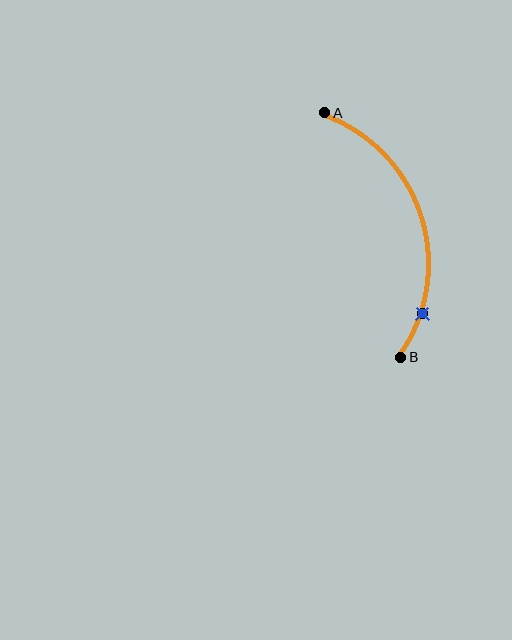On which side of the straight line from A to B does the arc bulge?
The arc bulges to the right of the straight line connecting A and B.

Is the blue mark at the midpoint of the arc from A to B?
No. The blue mark lies on the arc but is closer to endpoint B. The arc midpoint would be at the point on the curve equidistant along the arc from both A and B.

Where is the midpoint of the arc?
The arc midpoint is the point on the curve farthest from the straight line joining A and B. It sits to the right of that line.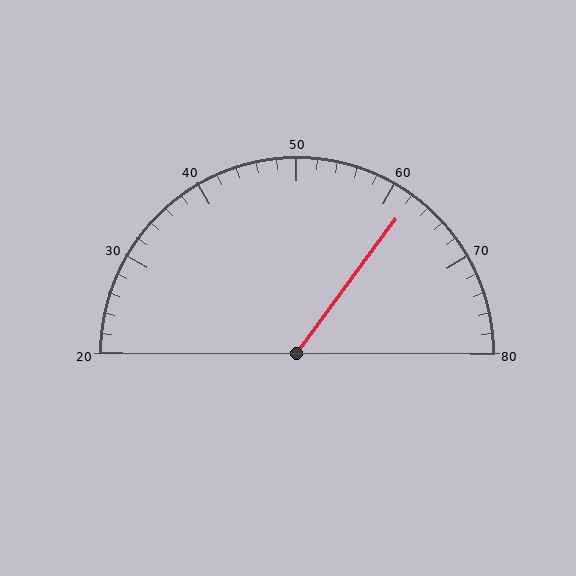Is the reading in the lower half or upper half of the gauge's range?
The reading is in the upper half of the range (20 to 80).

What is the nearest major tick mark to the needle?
The nearest major tick mark is 60.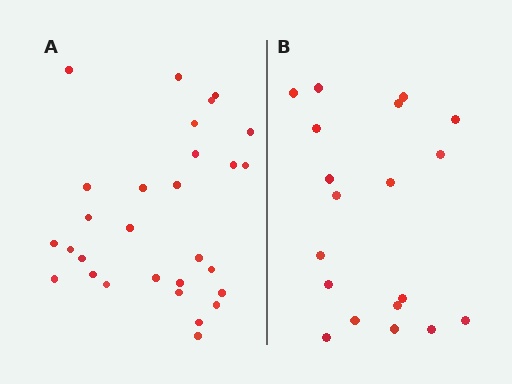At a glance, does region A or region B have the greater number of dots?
Region A (the left region) has more dots.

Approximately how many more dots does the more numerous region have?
Region A has roughly 10 or so more dots than region B.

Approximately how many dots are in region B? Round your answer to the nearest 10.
About 20 dots. (The exact count is 19, which rounds to 20.)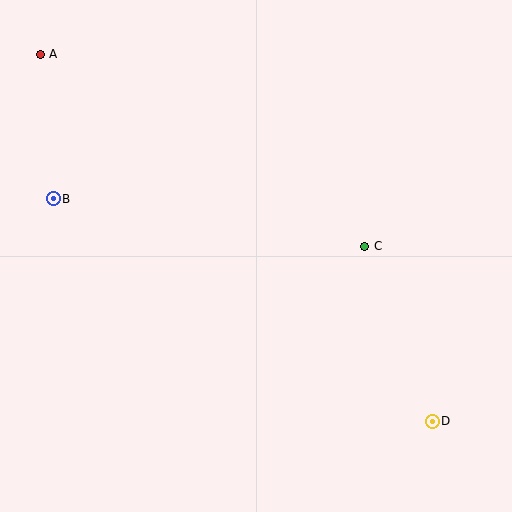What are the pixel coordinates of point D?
Point D is at (432, 421).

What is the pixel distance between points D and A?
The distance between D and A is 537 pixels.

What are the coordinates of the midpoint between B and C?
The midpoint between B and C is at (209, 223).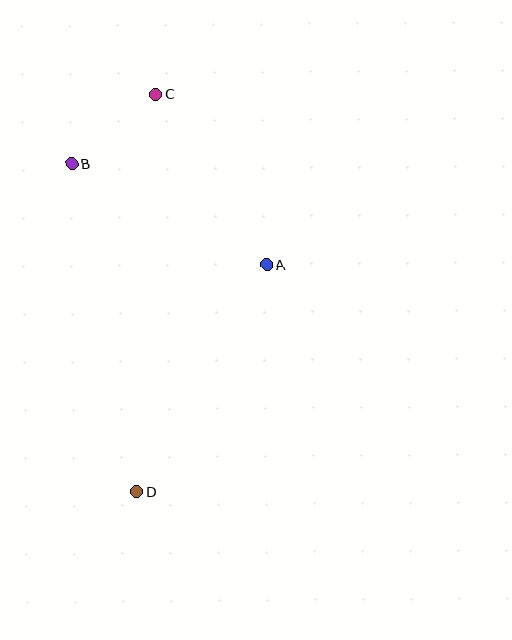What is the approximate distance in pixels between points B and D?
The distance between B and D is approximately 335 pixels.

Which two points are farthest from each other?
Points C and D are farthest from each other.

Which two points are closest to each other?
Points B and C are closest to each other.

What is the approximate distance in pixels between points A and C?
The distance between A and C is approximately 204 pixels.